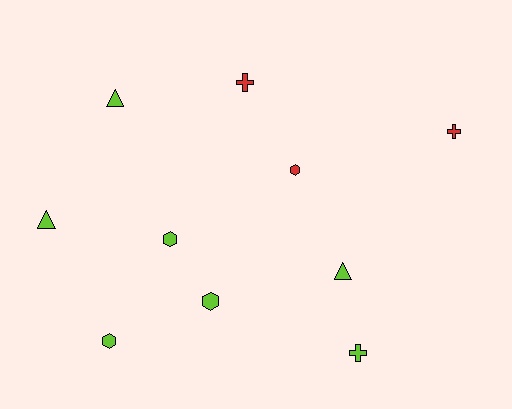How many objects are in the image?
There are 10 objects.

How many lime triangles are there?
There are 3 lime triangles.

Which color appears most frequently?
Lime, with 7 objects.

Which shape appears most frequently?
Hexagon, with 4 objects.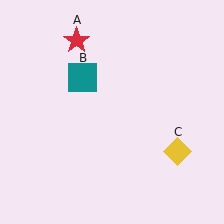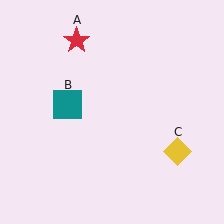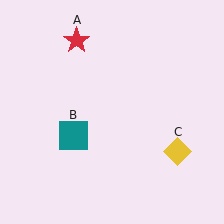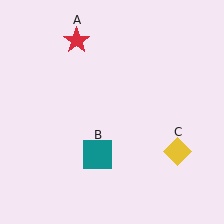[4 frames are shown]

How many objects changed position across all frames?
1 object changed position: teal square (object B).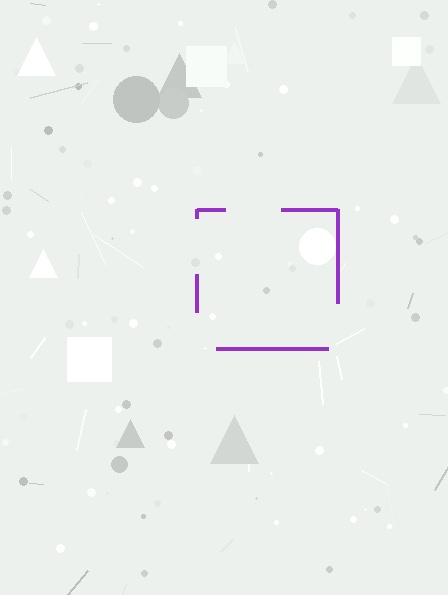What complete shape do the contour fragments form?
The contour fragments form a square.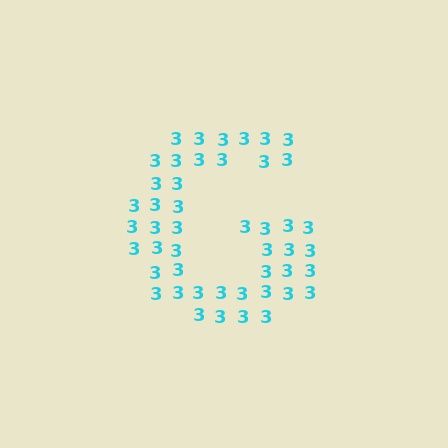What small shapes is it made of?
It is made of small digit 3's.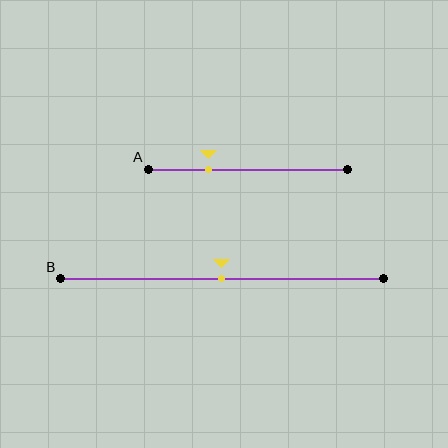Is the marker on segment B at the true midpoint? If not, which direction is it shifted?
Yes, the marker on segment B is at the true midpoint.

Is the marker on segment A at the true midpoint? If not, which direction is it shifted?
No, the marker on segment A is shifted to the left by about 20% of the segment length.